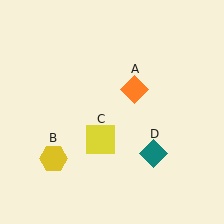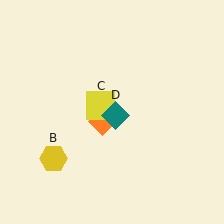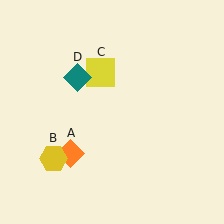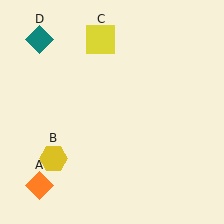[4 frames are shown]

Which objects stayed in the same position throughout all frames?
Yellow hexagon (object B) remained stationary.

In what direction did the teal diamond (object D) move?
The teal diamond (object D) moved up and to the left.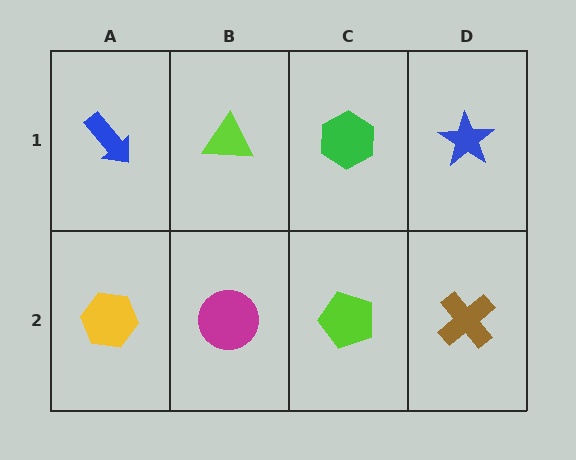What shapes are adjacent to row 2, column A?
A blue arrow (row 1, column A), a magenta circle (row 2, column B).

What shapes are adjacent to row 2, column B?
A lime triangle (row 1, column B), a yellow hexagon (row 2, column A), a lime pentagon (row 2, column C).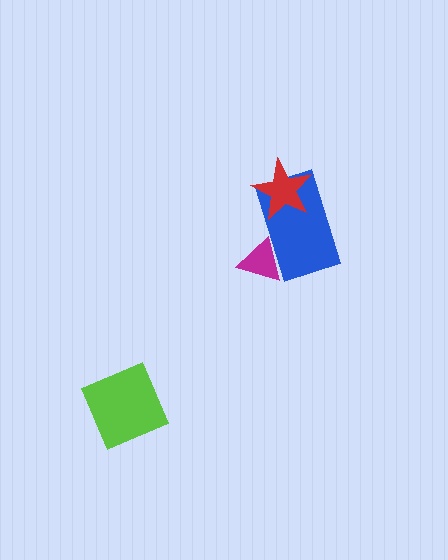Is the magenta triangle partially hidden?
Yes, it is partially covered by another shape.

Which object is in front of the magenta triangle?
The blue rectangle is in front of the magenta triangle.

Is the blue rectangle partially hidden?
Yes, it is partially covered by another shape.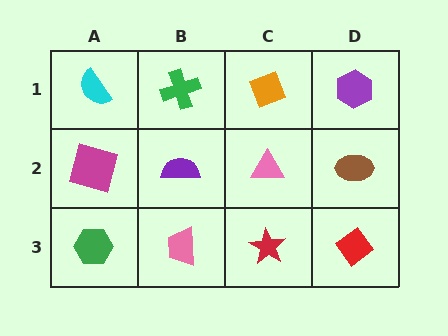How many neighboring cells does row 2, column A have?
3.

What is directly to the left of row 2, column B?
A magenta square.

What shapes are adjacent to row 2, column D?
A purple hexagon (row 1, column D), a red diamond (row 3, column D), a pink triangle (row 2, column C).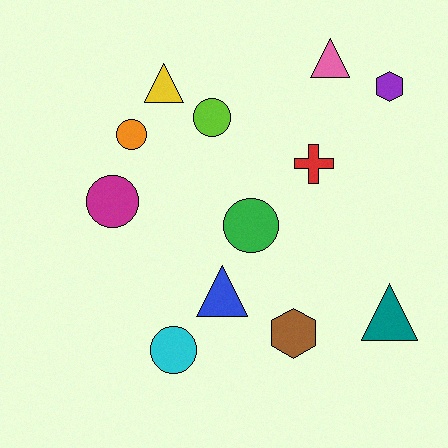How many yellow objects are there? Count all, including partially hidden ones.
There is 1 yellow object.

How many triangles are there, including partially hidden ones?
There are 4 triangles.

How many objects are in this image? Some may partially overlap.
There are 12 objects.